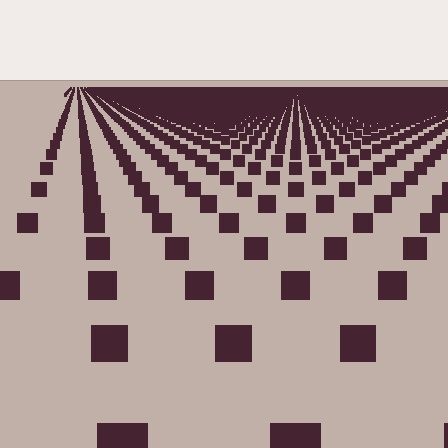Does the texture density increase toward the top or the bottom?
Density increases toward the top.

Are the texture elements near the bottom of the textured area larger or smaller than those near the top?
Larger. Near the bottom, elements are closer to the viewer and appear at a bigger on-screen size.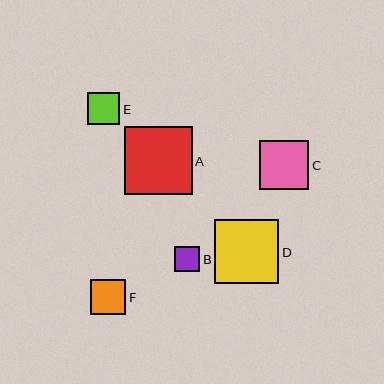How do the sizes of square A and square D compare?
Square A and square D are approximately the same size.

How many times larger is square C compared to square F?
Square C is approximately 1.4 times the size of square F.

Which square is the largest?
Square A is the largest with a size of approximately 67 pixels.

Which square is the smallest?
Square B is the smallest with a size of approximately 25 pixels.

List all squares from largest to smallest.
From largest to smallest: A, D, C, F, E, B.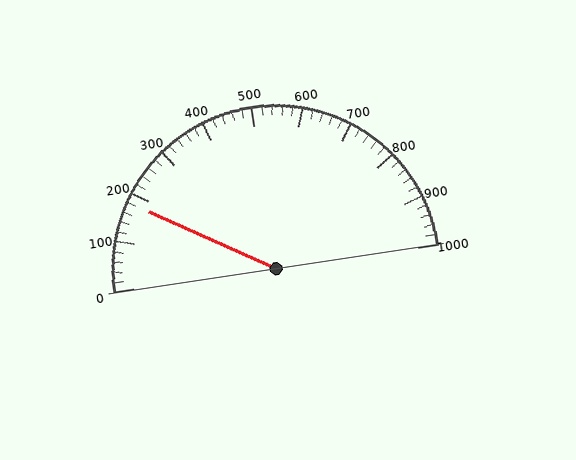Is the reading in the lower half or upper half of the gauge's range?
The reading is in the lower half of the range (0 to 1000).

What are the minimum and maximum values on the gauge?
The gauge ranges from 0 to 1000.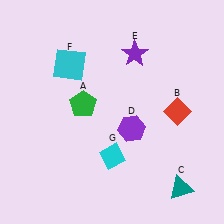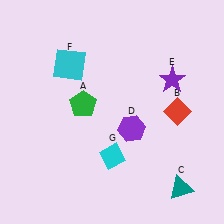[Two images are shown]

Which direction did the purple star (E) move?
The purple star (E) moved right.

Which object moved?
The purple star (E) moved right.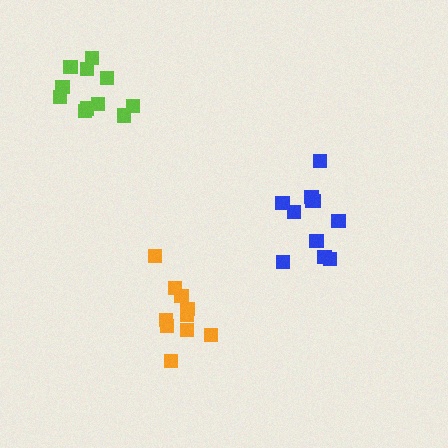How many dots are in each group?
Group 1: 10 dots, Group 2: 11 dots, Group 3: 12 dots (33 total).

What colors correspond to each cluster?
The clusters are colored: orange, blue, lime.